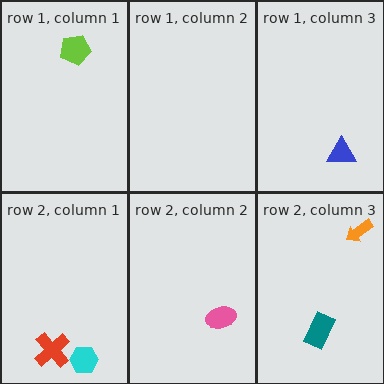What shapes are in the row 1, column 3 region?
The blue triangle.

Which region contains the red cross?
The row 2, column 1 region.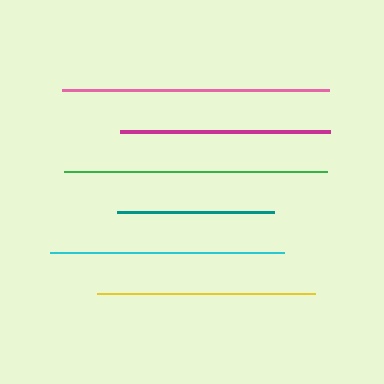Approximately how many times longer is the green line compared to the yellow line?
The green line is approximately 1.2 times the length of the yellow line.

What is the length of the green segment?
The green segment is approximately 263 pixels long.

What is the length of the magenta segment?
The magenta segment is approximately 210 pixels long.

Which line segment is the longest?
The pink line is the longest at approximately 267 pixels.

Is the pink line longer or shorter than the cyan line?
The pink line is longer than the cyan line.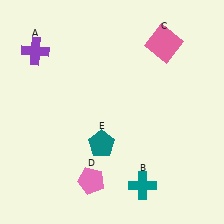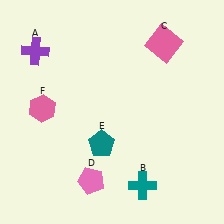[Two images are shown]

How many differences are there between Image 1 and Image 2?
There is 1 difference between the two images.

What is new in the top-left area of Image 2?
A pink hexagon (F) was added in the top-left area of Image 2.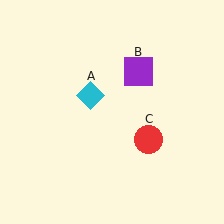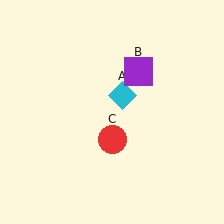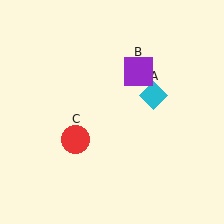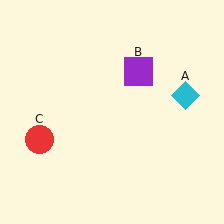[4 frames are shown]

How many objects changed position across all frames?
2 objects changed position: cyan diamond (object A), red circle (object C).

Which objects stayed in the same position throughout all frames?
Purple square (object B) remained stationary.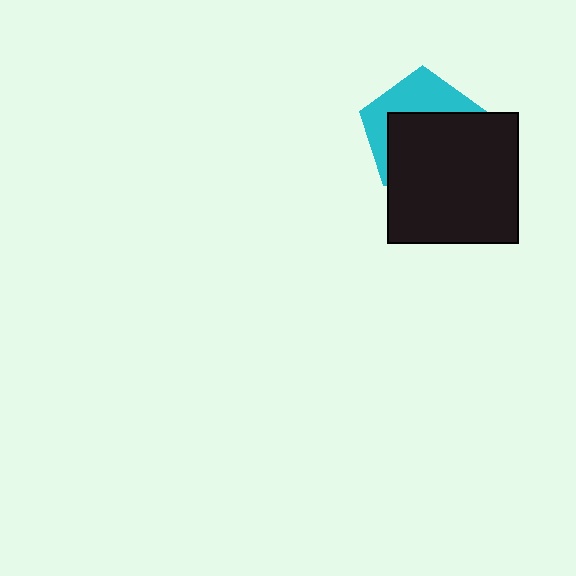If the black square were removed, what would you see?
You would see the complete cyan pentagon.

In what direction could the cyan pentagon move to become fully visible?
The cyan pentagon could move up. That would shift it out from behind the black square entirely.